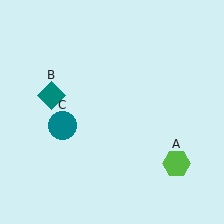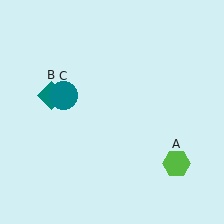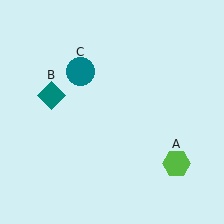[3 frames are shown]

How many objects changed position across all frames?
1 object changed position: teal circle (object C).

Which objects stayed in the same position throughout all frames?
Lime hexagon (object A) and teal diamond (object B) remained stationary.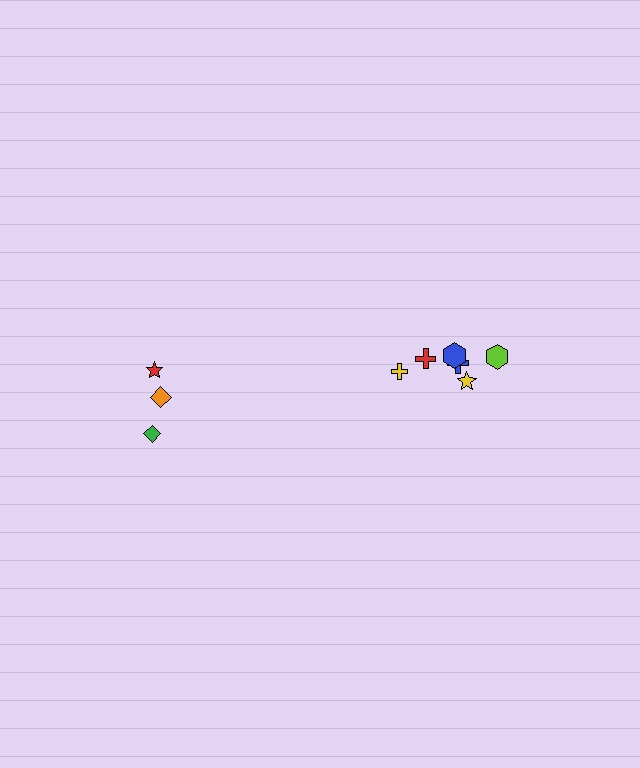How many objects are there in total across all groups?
There are 9 objects.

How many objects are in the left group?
There are 3 objects.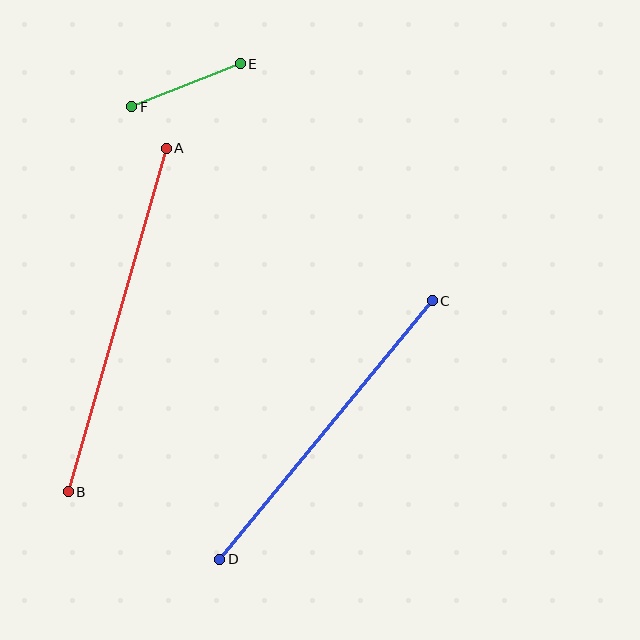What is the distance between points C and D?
The distance is approximately 334 pixels.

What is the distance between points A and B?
The distance is approximately 357 pixels.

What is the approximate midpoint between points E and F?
The midpoint is at approximately (186, 85) pixels.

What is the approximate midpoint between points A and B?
The midpoint is at approximately (117, 320) pixels.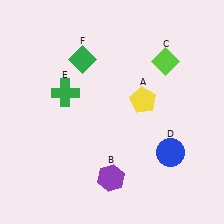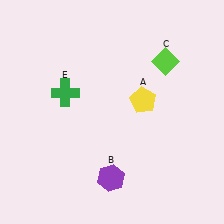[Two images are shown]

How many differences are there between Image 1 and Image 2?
There are 2 differences between the two images.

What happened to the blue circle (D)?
The blue circle (D) was removed in Image 2. It was in the bottom-right area of Image 1.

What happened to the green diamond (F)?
The green diamond (F) was removed in Image 2. It was in the top-left area of Image 1.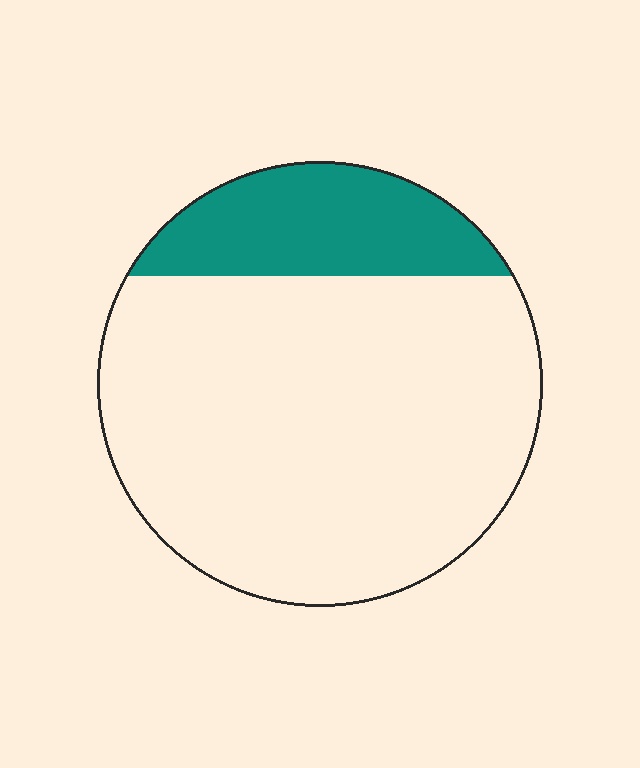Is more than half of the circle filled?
No.